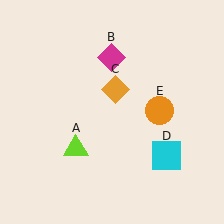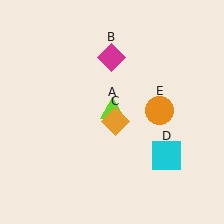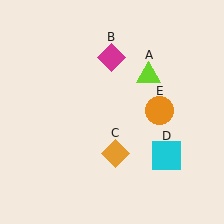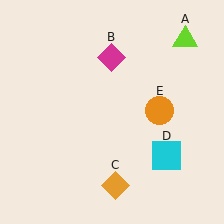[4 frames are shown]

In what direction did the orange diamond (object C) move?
The orange diamond (object C) moved down.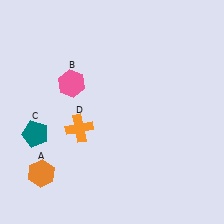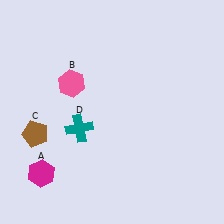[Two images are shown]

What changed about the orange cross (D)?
In Image 1, D is orange. In Image 2, it changed to teal.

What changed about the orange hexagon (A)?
In Image 1, A is orange. In Image 2, it changed to magenta.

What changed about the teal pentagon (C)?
In Image 1, C is teal. In Image 2, it changed to brown.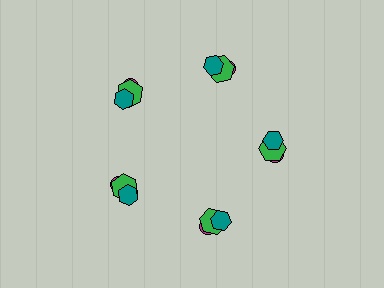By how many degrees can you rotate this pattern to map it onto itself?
The pattern maps onto itself every 72 degrees of rotation.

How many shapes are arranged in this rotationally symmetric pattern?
There are 15 shapes, arranged in 5 groups of 3.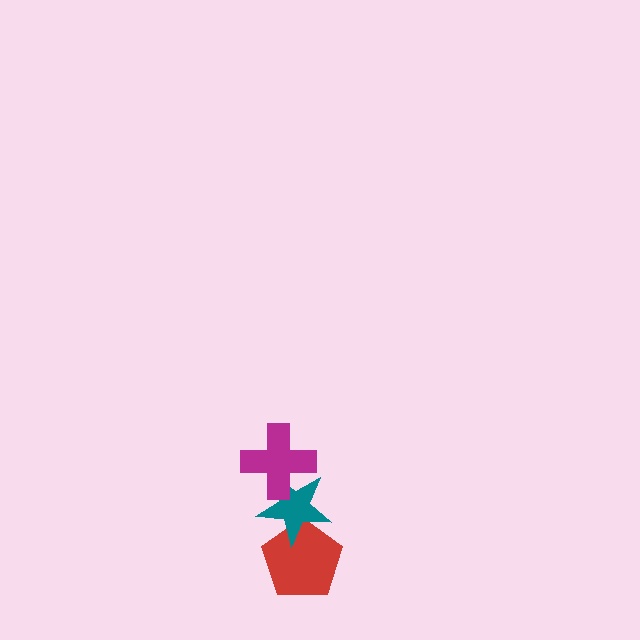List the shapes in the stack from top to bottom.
From top to bottom: the magenta cross, the teal star, the red pentagon.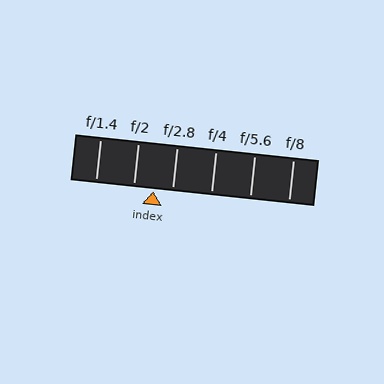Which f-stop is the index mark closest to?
The index mark is closest to f/2.8.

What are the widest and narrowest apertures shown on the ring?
The widest aperture shown is f/1.4 and the narrowest is f/8.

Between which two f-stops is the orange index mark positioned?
The index mark is between f/2 and f/2.8.